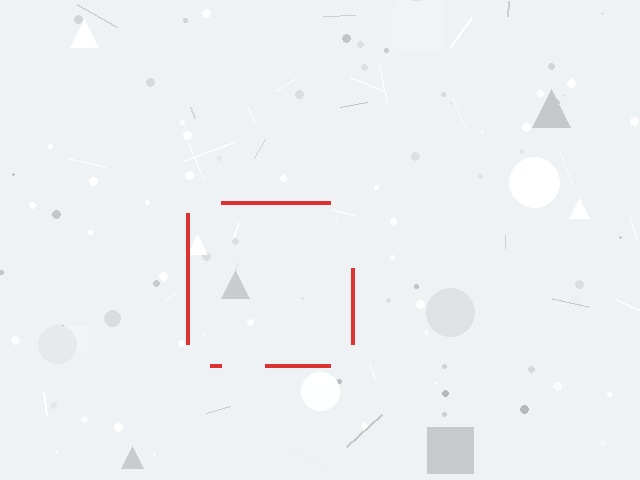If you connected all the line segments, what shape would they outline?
They would outline a square.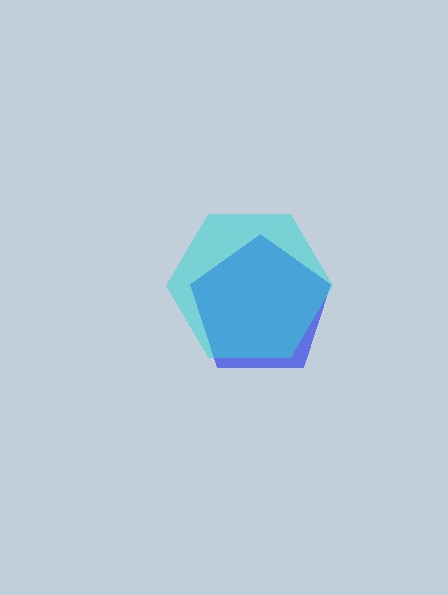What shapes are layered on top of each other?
The layered shapes are: a blue pentagon, a cyan hexagon.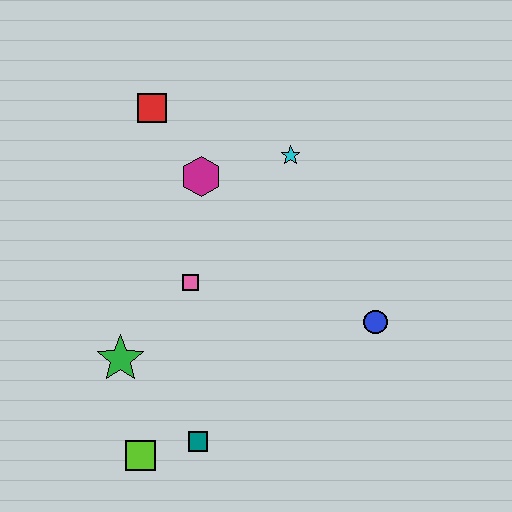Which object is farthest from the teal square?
The red square is farthest from the teal square.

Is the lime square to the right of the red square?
No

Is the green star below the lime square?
No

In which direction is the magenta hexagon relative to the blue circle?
The magenta hexagon is to the left of the blue circle.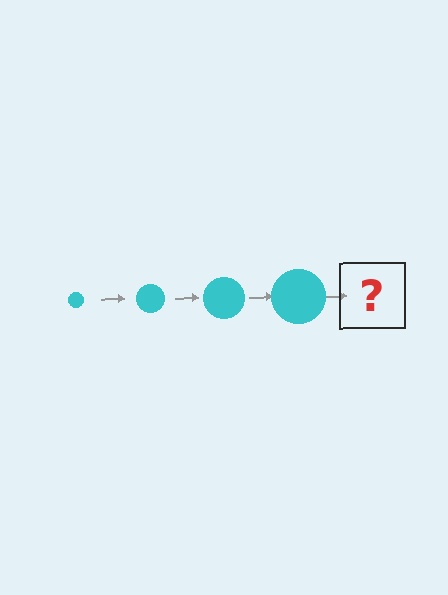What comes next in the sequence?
The next element should be a cyan circle, larger than the previous one.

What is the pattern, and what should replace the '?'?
The pattern is that the circle gets progressively larger each step. The '?' should be a cyan circle, larger than the previous one.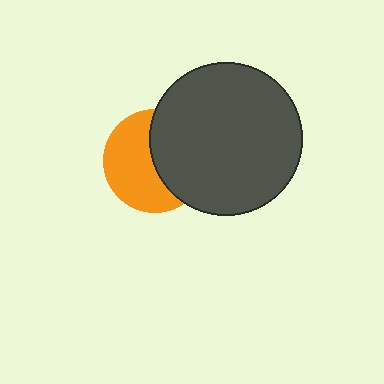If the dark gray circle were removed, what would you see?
You would see the complete orange circle.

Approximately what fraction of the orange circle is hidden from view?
Roughly 46% of the orange circle is hidden behind the dark gray circle.